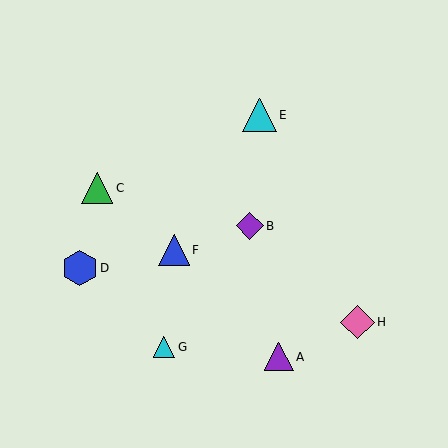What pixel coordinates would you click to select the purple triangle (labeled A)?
Click at (279, 357) to select the purple triangle A.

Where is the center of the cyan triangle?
The center of the cyan triangle is at (164, 347).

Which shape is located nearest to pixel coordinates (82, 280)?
The blue hexagon (labeled D) at (80, 268) is nearest to that location.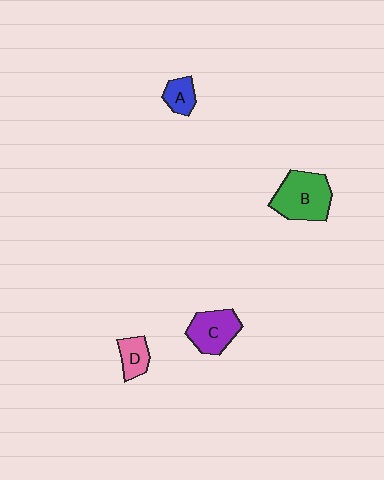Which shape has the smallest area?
Shape A (blue).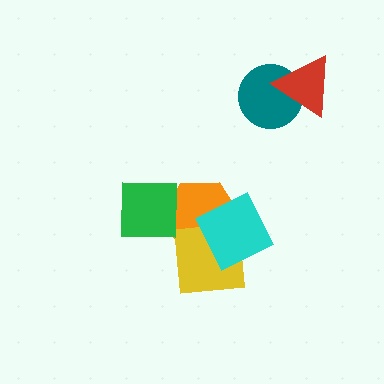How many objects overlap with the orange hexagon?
3 objects overlap with the orange hexagon.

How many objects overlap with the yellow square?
2 objects overlap with the yellow square.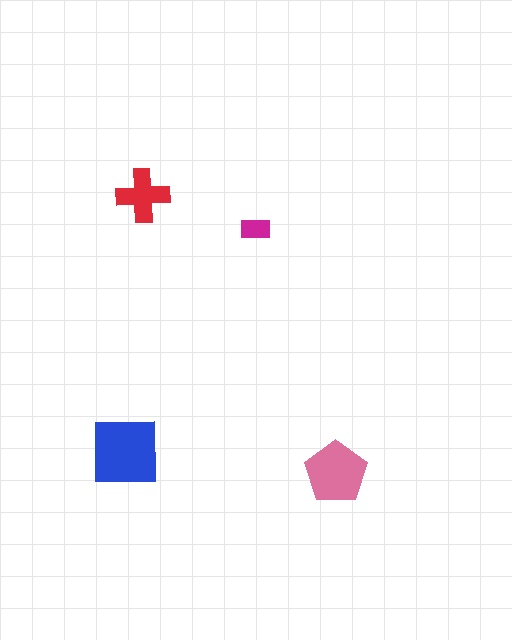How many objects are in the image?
There are 4 objects in the image.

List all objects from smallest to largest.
The magenta rectangle, the red cross, the pink pentagon, the blue square.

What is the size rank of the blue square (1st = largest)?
1st.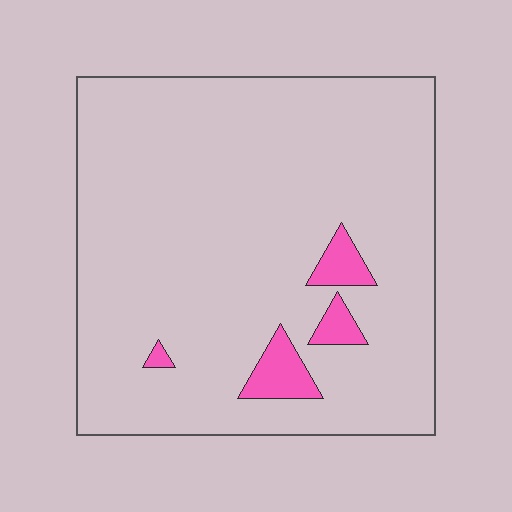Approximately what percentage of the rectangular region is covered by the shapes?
Approximately 5%.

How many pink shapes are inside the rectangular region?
4.